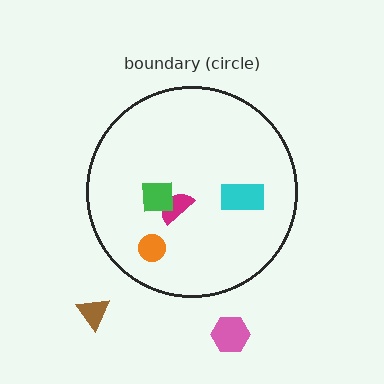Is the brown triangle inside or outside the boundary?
Outside.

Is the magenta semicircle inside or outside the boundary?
Inside.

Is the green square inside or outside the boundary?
Inside.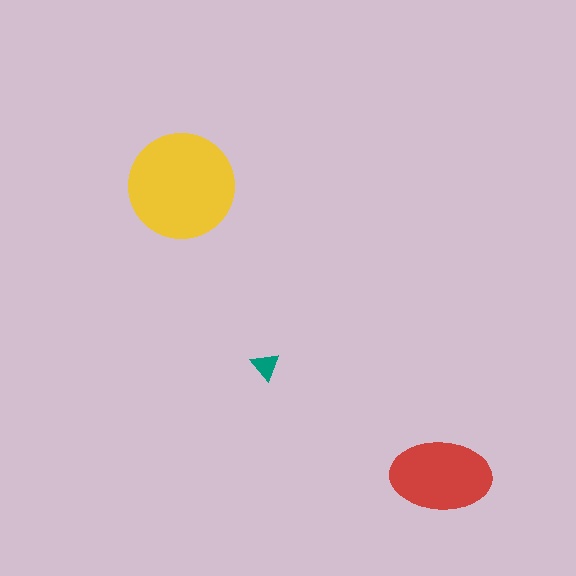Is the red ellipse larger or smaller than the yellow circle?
Smaller.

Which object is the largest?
The yellow circle.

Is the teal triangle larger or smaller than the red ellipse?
Smaller.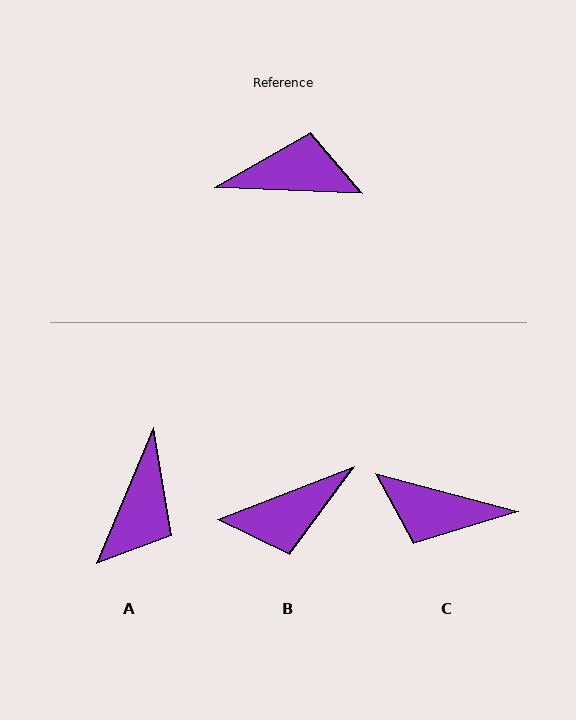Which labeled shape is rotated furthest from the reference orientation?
C, about 168 degrees away.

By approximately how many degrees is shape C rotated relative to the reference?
Approximately 168 degrees counter-clockwise.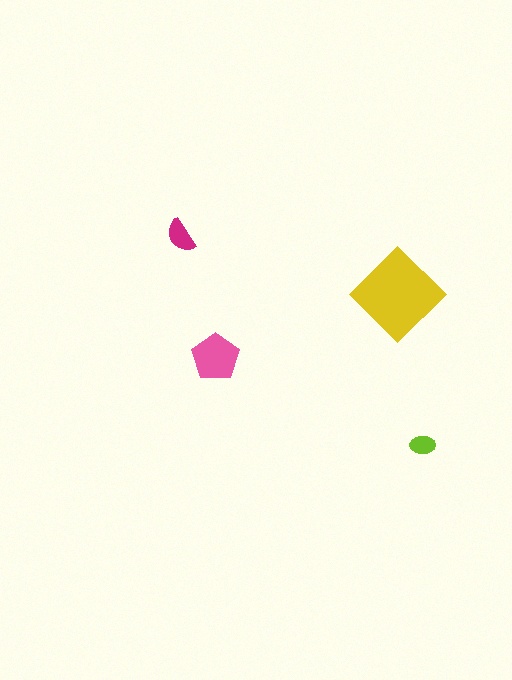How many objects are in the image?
There are 4 objects in the image.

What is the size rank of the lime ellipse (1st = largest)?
4th.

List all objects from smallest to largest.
The lime ellipse, the magenta semicircle, the pink pentagon, the yellow diamond.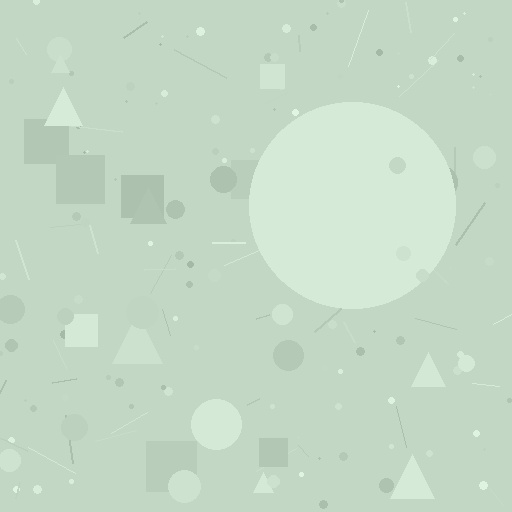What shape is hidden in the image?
A circle is hidden in the image.